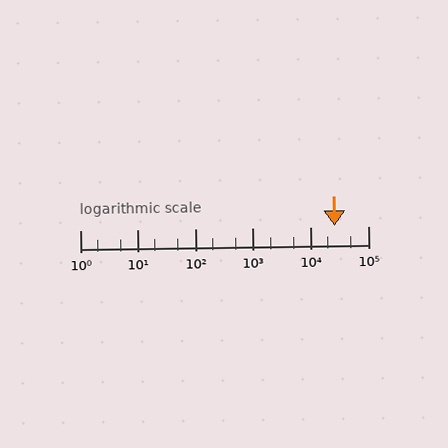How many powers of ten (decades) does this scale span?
The scale spans 5 decades, from 1 to 100000.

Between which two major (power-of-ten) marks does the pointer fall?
The pointer is between 10000 and 100000.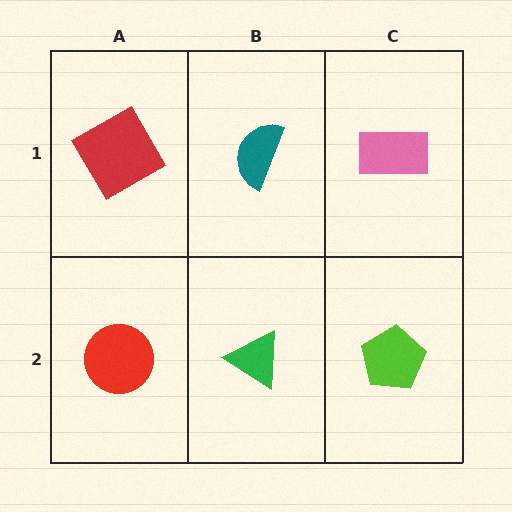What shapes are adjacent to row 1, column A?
A red circle (row 2, column A), a teal semicircle (row 1, column B).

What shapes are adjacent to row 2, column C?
A pink rectangle (row 1, column C), a green triangle (row 2, column B).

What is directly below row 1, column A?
A red circle.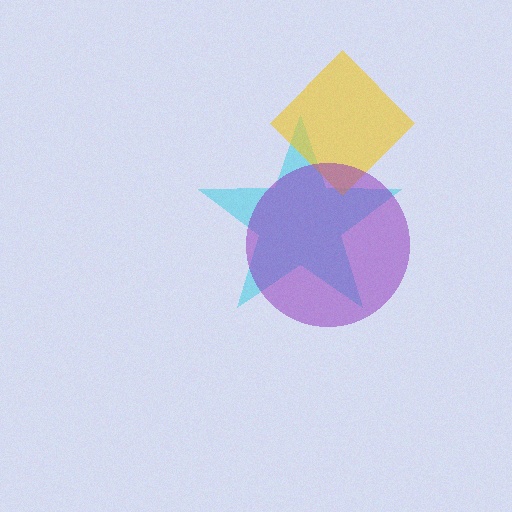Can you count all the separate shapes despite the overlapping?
Yes, there are 3 separate shapes.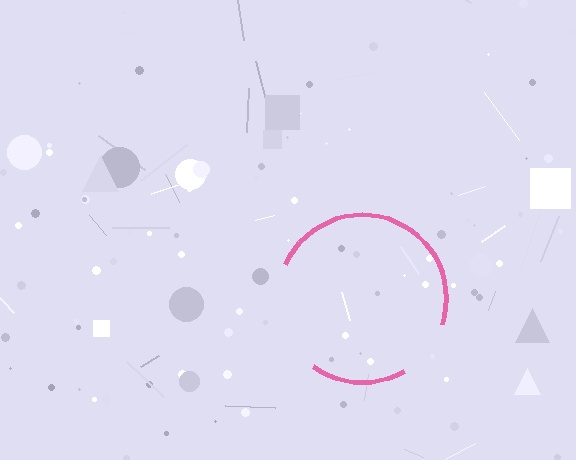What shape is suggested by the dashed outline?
The dashed outline suggests a circle.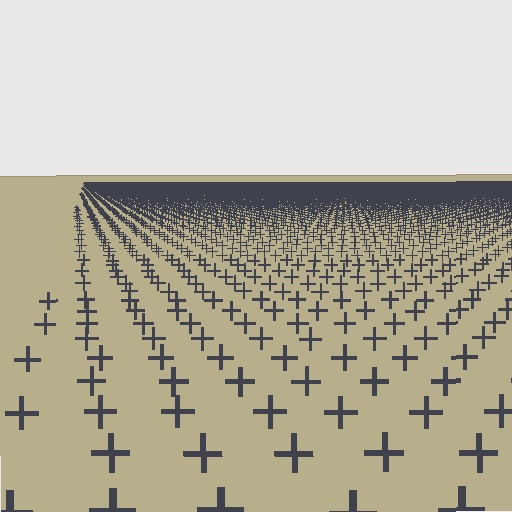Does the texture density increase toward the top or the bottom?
Density increases toward the top.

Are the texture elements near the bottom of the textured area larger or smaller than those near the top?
Larger. Near the bottom, elements are closer to the viewer and appear at a bigger on-screen size.